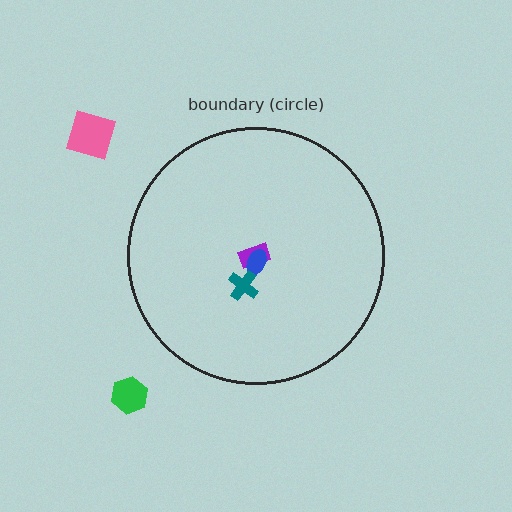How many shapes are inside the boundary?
3 inside, 2 outside.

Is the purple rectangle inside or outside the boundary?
Inside.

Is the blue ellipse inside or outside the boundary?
Inside.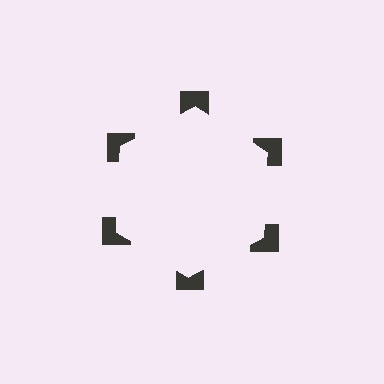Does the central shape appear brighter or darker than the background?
It typically appears slightly brighter than the background, even though no actual brightness change is drawn.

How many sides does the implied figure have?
6 sides.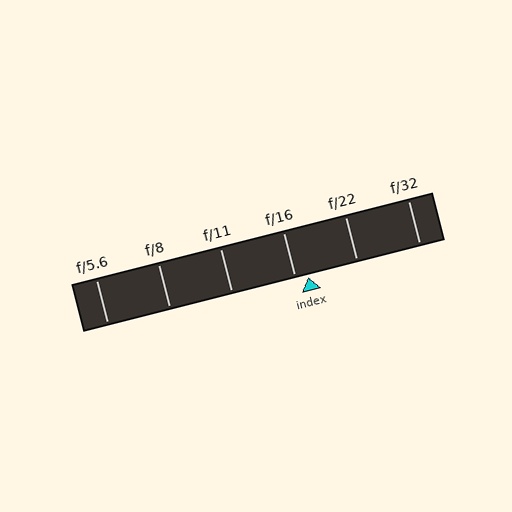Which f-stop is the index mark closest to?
The index mark is closest to f/16.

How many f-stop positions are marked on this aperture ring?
There are 6 f-stop positions marked.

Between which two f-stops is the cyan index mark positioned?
The index mark is between f/16 and f/22.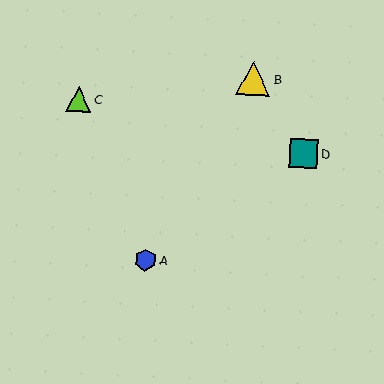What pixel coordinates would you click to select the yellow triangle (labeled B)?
Click at (253, 78) to select the yellow triangle B.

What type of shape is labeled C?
Shape C is a lime triangle.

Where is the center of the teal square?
The center of the teal square is at (303, 153).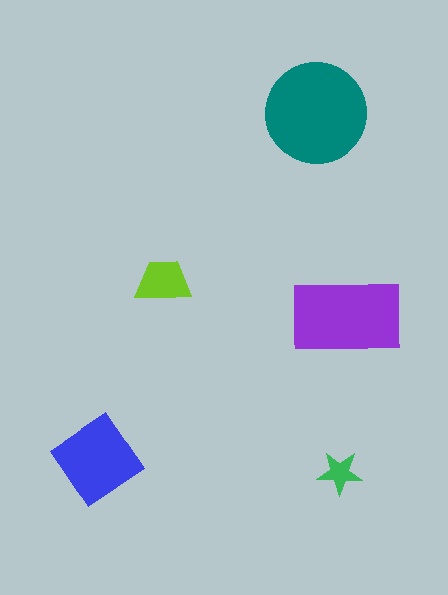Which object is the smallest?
The green star.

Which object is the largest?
The teal circle.